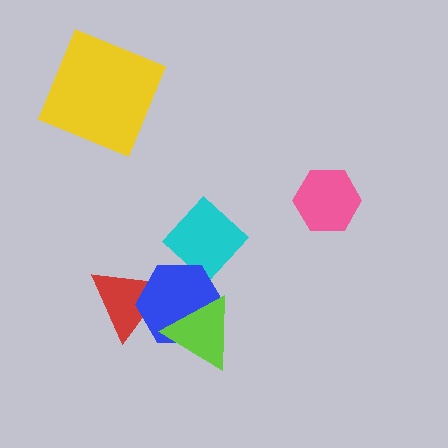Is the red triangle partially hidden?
Yes, it is partially covered by another shape.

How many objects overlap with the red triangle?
1 object overlaps with the red triangle.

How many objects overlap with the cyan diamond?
0 objects overlap with the cyan diamond.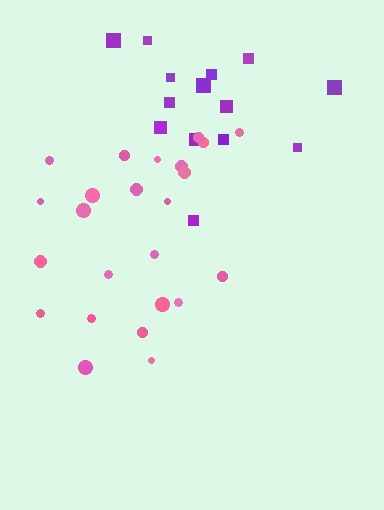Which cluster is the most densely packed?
Pink.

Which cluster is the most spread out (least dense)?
Purple.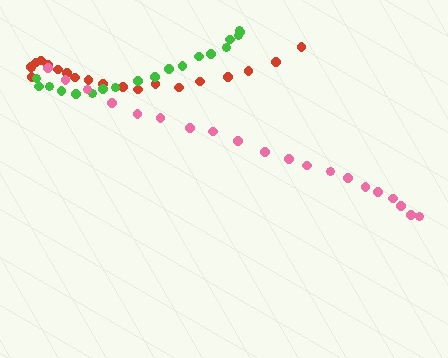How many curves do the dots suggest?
There are 3 distinct paths.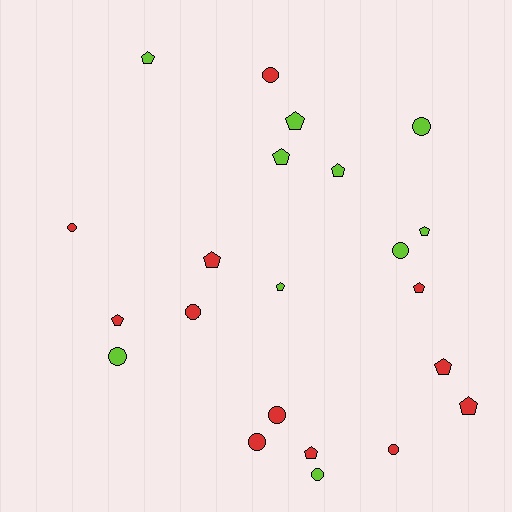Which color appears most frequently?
Red, with 12 objects.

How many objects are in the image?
There are 22 objects.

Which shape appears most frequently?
Pentagon, with 12 objects.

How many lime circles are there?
There are 4 lime circles.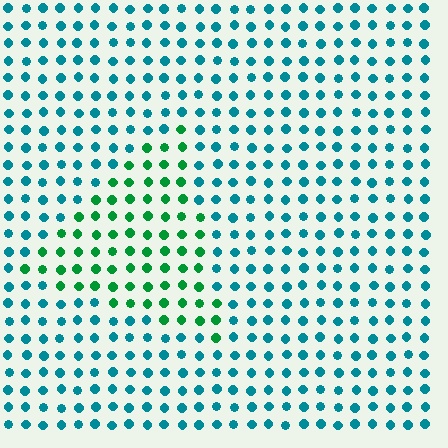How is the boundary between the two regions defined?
The boundary is defined purely by a slight shift in hue (about 45 degrees). Spacing, size, and orientation are identical on both sides.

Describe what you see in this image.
The image is filled with small teal elements in a uniform arrangement. A triangle-shaped region is visible where the elements are tinted to a slightly different hue, forming a subtle color boundary.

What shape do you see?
I see a triangle.